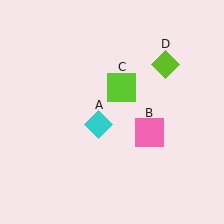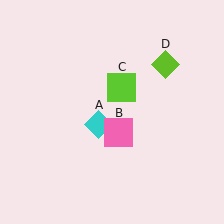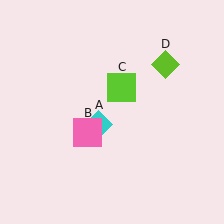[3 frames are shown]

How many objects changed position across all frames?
1 object changed position: pink square (object B).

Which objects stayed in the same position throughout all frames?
Cyan diamond (object A) and lime square (object C) and lime diamond (object D) remained stationary.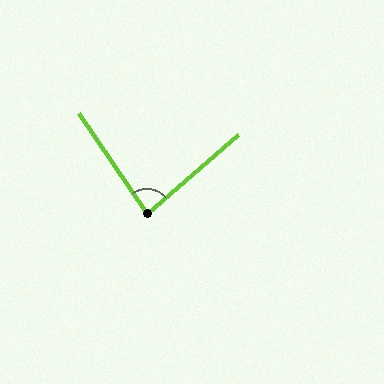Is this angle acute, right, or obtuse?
It is acute.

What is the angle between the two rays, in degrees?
Approximately 83 degrees.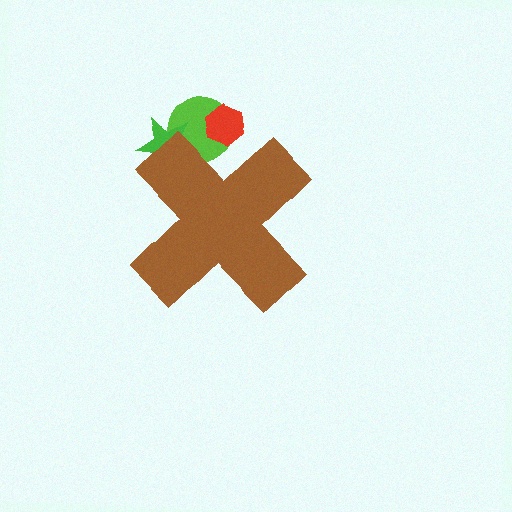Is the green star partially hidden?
Yes, the green star is partially hidden behind the brown cross.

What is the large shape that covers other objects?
A brown cross.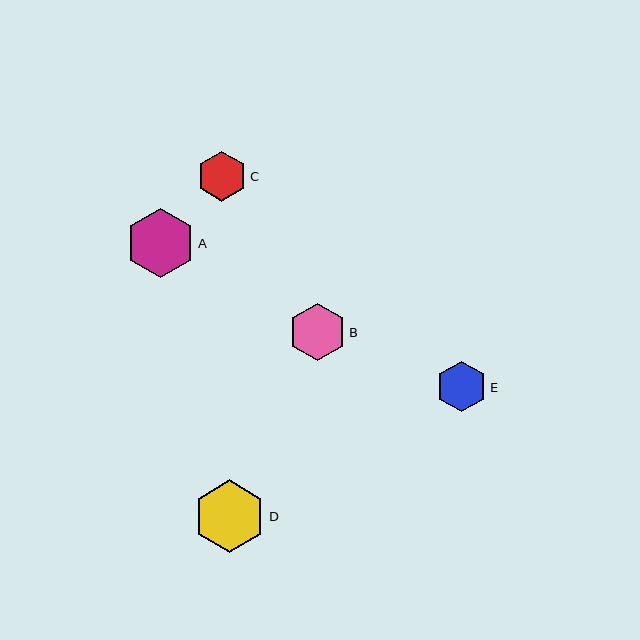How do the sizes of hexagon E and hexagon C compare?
Hexagon E and hexagon C are approximately the same size.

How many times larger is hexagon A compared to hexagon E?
Hexagon A is approximately 1.4 times the size of hexagon E.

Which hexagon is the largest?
Hexagon D is the largest with a size of approximately 72 pixels.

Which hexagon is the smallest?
Hexagon C is the smallest with a size of approximately 50 pixels.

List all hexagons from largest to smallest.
From largest to smallest: D, A, B, E, C.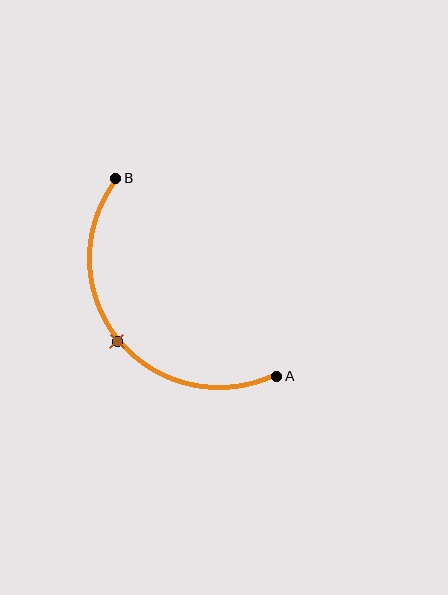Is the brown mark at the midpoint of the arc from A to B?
Yes. The brown mark lies on the arc at equal arc-length from both A and B — it is the arc midpoint.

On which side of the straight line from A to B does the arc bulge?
The arc bulges below and to the left of the straight line connecting A and B.